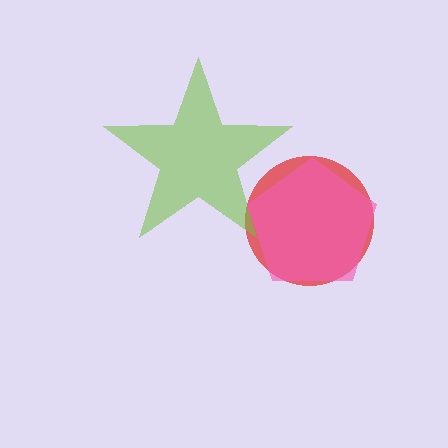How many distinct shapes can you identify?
There are 3 distinct shapes: a red circle, a lime star, a pink pentagon.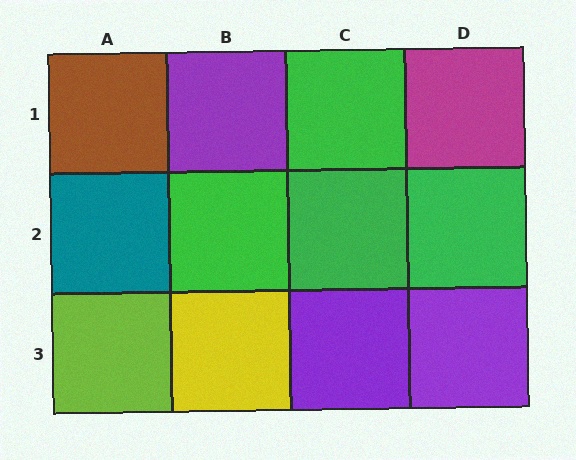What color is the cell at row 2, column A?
Teal.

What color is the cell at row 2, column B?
Green.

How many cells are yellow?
1 cell is yellow.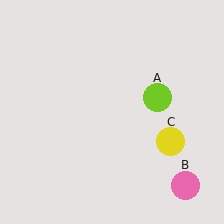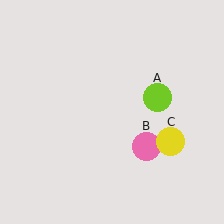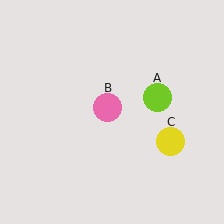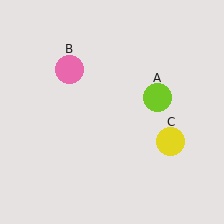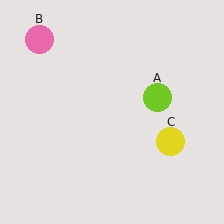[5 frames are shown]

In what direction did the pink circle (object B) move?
The pink circle (object B) moved up and to the left.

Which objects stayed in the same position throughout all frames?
Lime circle (object A) and yellow circle (object C) remained stationary.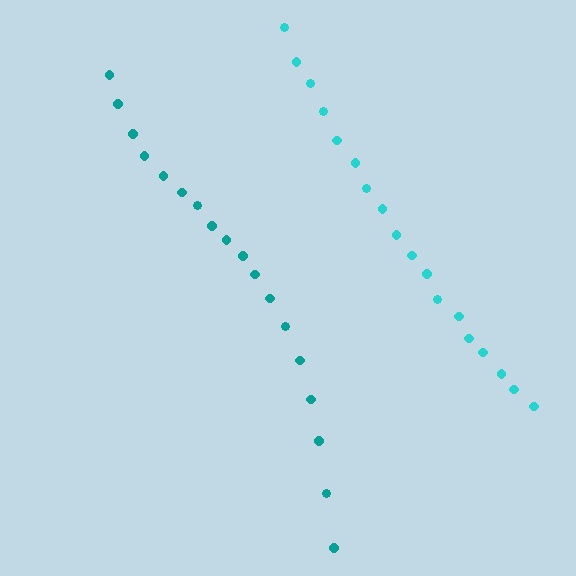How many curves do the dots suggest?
There are 2 distinct paths.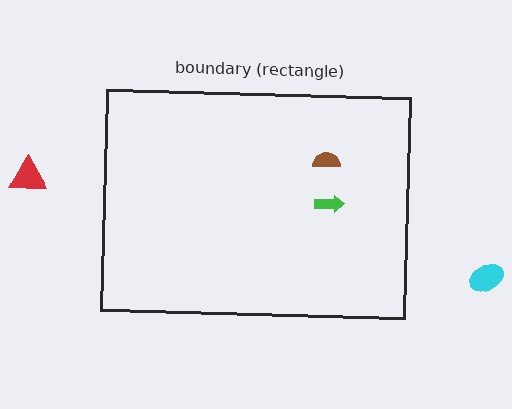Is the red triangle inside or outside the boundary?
Outside.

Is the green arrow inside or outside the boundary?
Inside.